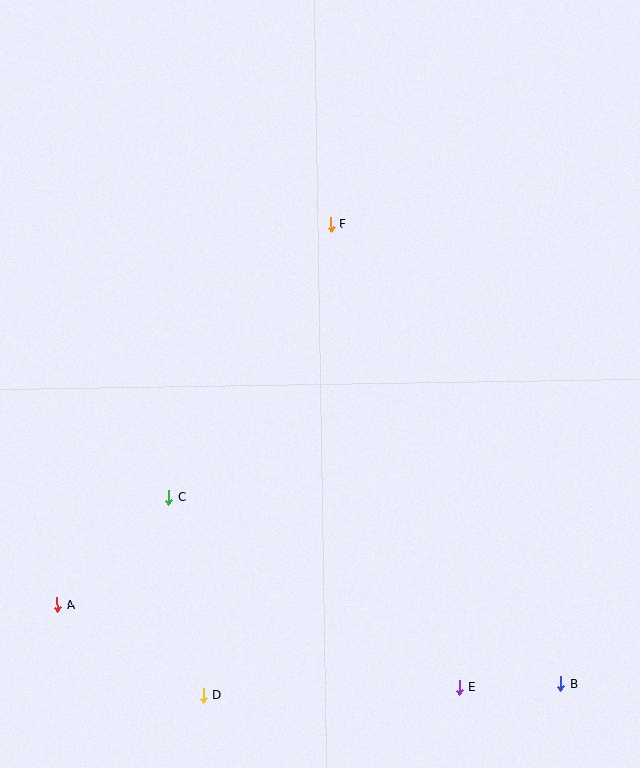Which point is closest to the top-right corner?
Point F is closest to the top-right corner.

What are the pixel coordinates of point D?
Point D is at (203, 695).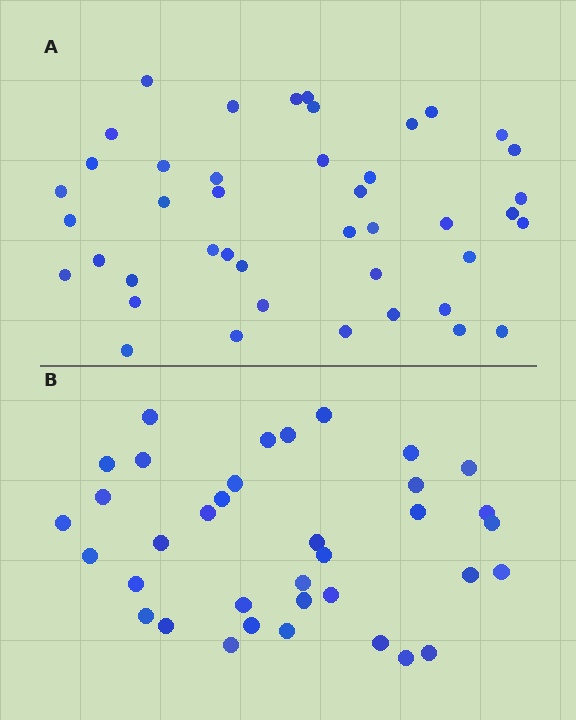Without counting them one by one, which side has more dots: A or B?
Region A (the top region) has more dots.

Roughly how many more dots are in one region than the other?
Region A has roughly 8 or so more dots than region B.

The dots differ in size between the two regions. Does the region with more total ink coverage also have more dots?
No. Region B has more total ink coverage because its dots are larger, but region A actually contains more individual dots. Total area can be misleading — the number of items is what matters here.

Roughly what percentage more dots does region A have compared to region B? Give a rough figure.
About 20% more.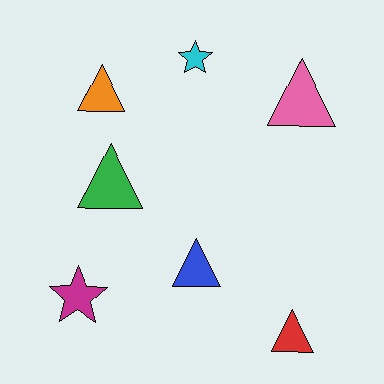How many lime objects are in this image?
There are no lime objects.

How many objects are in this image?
There are 7 objects.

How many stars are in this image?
There are 2 stars.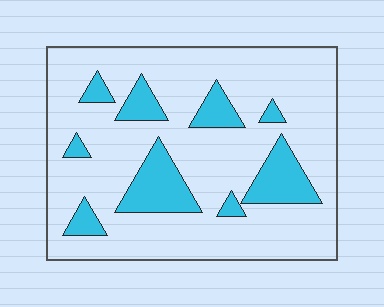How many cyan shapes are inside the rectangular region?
9.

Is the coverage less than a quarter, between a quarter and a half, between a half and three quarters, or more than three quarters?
Less than a quarter.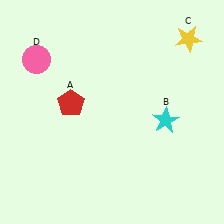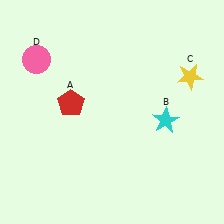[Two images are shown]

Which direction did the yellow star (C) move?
The yellow star (C) moved down.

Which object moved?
The yellow star (C) moved down.